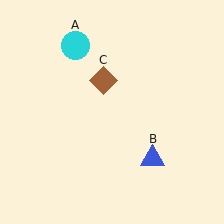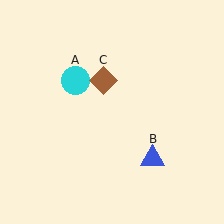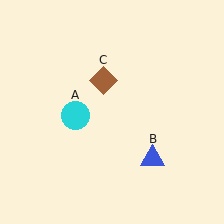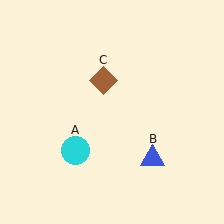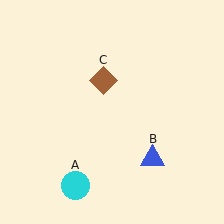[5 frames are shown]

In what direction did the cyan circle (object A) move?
The cyan circle (object A) moved down.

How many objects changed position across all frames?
1 object changed position: cyan circle (object A).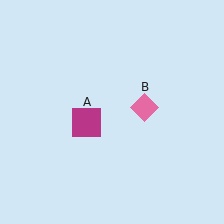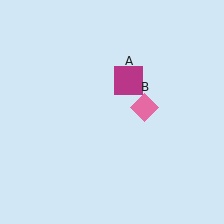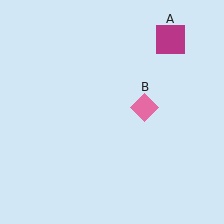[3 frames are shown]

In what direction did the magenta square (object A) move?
The magenta square (object A) moved up and to the right.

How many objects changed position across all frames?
1 object changed position: magenta square (object A).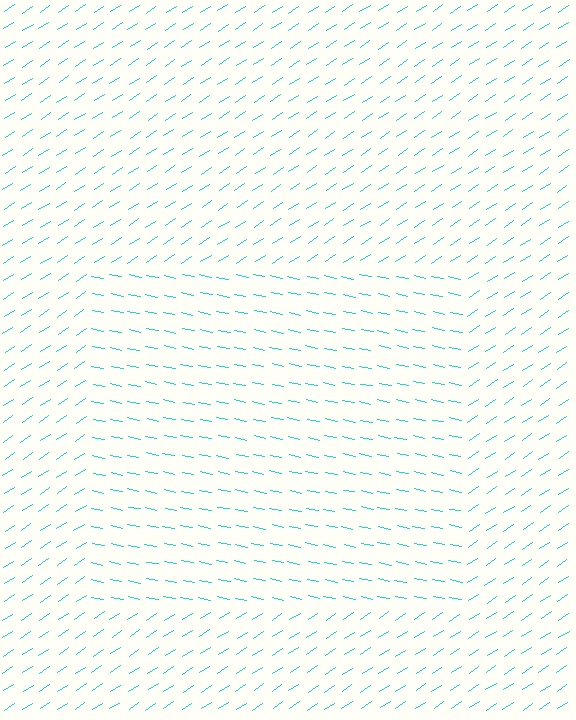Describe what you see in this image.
The image is filled with small cyan line segments. A rectangle region in the image has lines oriented differently from the surrounding lines, creating a visible texture boundary.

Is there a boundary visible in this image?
Yes, there is a texture boundary formed by a change in line orientation.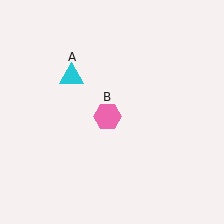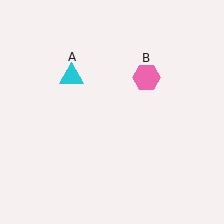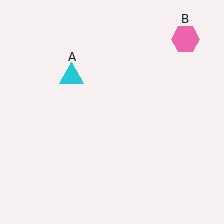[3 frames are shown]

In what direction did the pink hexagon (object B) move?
The pink hexagon (object B) moved up and to the right.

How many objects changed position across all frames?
1 object changed position: pink hexagon (object B).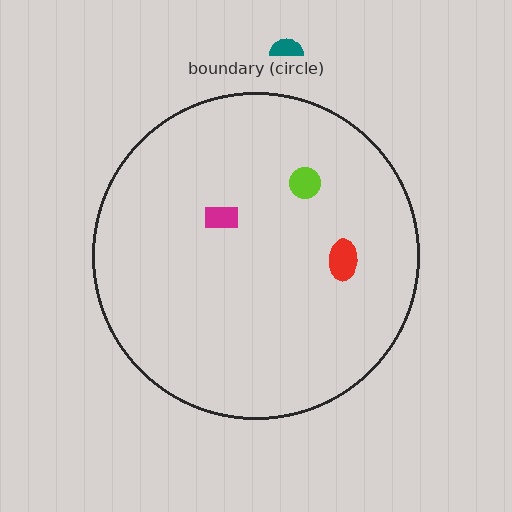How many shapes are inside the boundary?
3 inside, 1 outside.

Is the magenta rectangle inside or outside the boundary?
Inside.